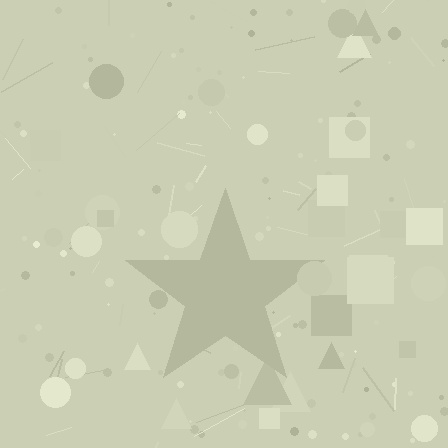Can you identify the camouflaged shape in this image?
The camouflaged shape is a star.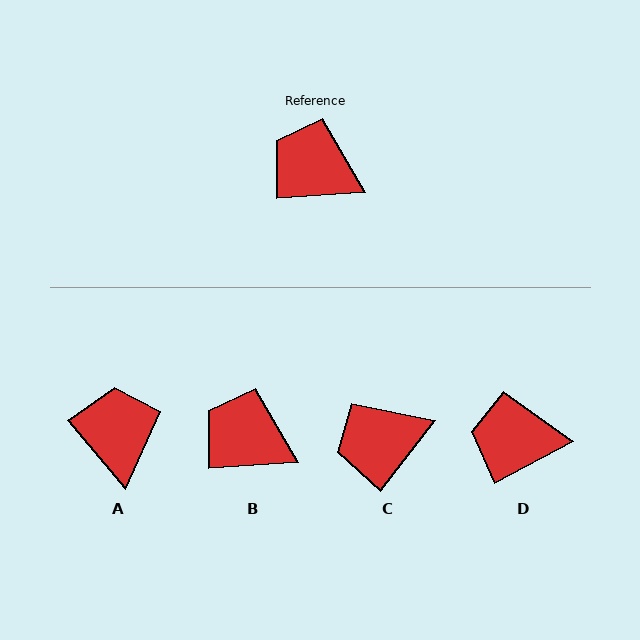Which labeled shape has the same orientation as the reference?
B.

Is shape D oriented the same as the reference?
No, it is off by about 24 degrees.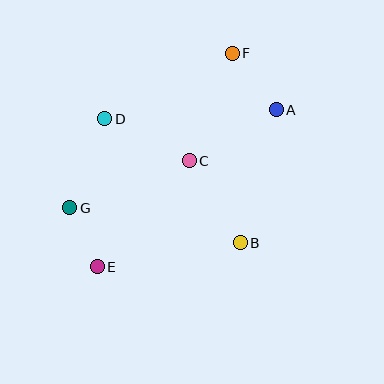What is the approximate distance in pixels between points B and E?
The distance between B and E is approximately 145 pixels.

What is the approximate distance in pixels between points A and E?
The distance between A and E is approximately 238 pixels.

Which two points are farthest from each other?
Points E and F are farthest from each other.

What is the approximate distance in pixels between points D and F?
The distance between D and F is approximately 144 pixels.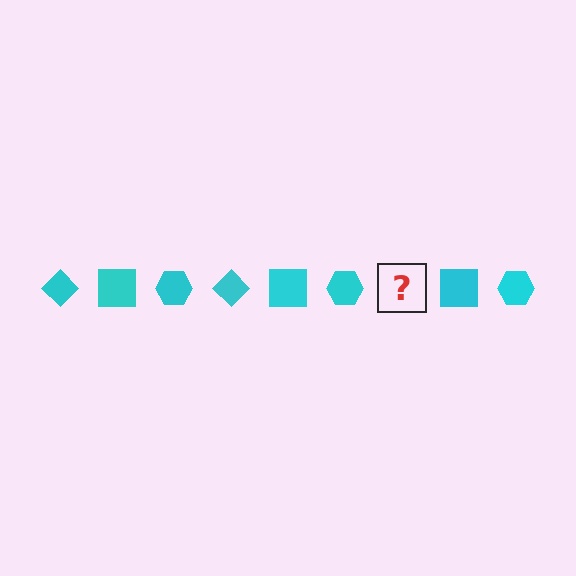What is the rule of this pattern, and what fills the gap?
The rule is that the pattern cycles through diamond, square, hexagon shapes in cyan. The gap should be filled with a cyan diamond.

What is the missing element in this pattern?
The missing element is a cyan diamond.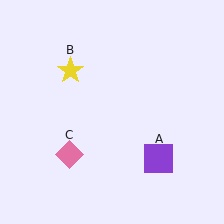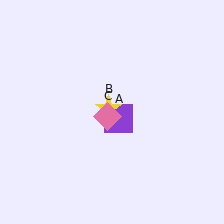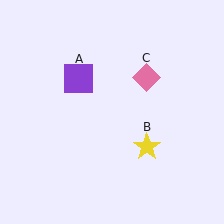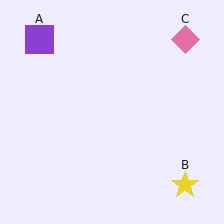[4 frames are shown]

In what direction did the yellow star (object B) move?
The yellow star (object B) moved down and to the right.